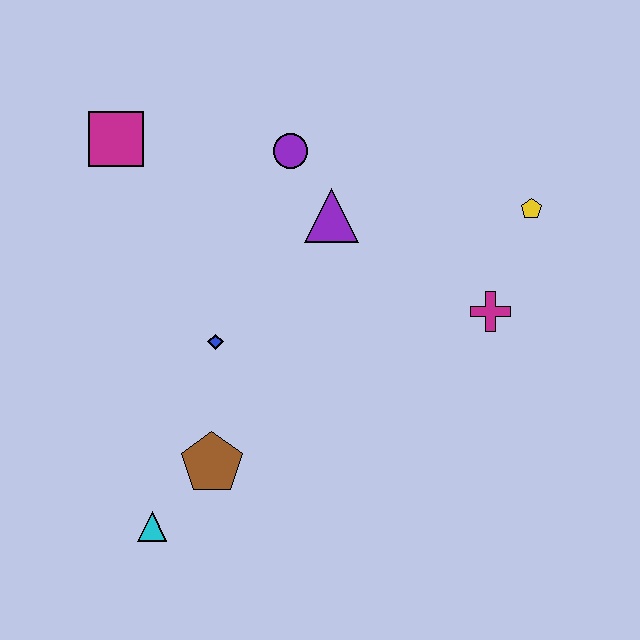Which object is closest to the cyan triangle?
The brown pentagon is closest to the cyan triangle.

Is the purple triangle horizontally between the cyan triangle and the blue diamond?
No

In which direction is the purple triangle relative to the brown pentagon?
The purple triangle is above the brown pentagon.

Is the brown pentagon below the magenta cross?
Yes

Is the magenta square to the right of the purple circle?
No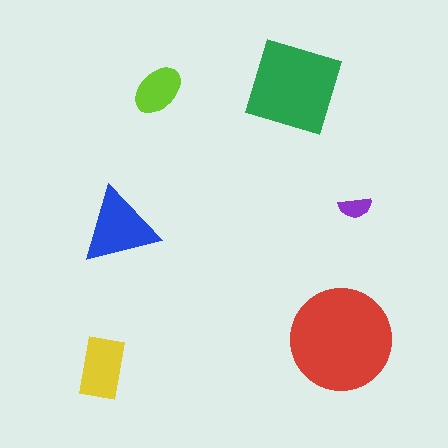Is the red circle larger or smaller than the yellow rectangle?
Larger.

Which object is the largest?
The red circle.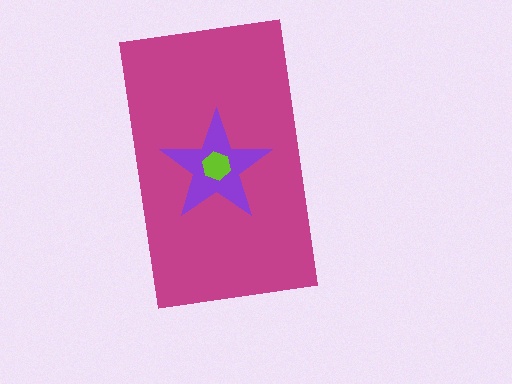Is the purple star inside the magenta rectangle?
Yes.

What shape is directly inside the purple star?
The lime hexagon.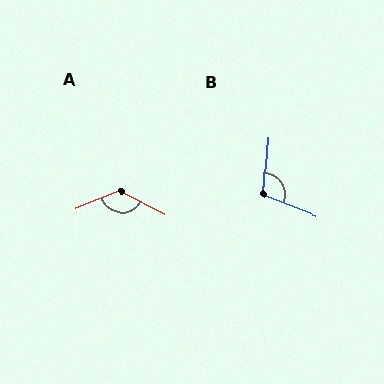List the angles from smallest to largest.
B (107°), A (131°).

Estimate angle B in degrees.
Approximately 107 degrees.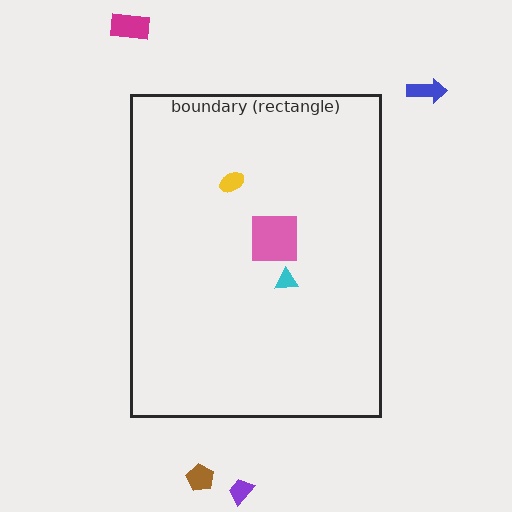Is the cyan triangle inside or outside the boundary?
Inside.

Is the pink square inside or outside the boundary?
Inside.